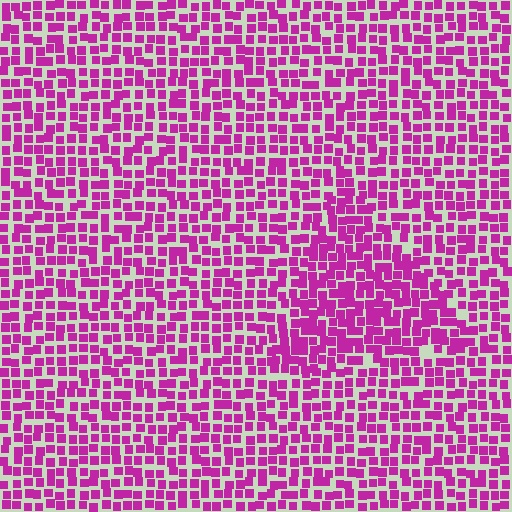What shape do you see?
I see a triangle.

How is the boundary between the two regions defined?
The boundary is defined by a change in element density (approximately 1.4x ratio). All elements are the same color, size, and shape.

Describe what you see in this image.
The image contains small magenta elements arranged at two different densities. A triangle-shaped region is visible where the elements are more densely packed than the surrounding area.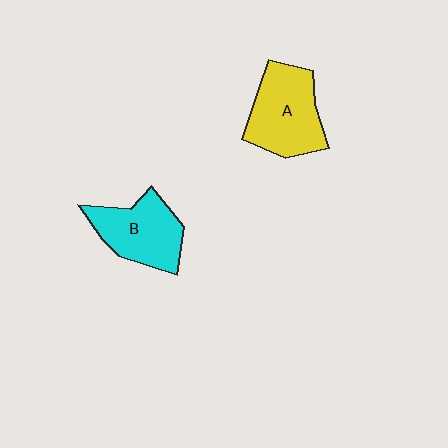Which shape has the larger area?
Shape A (yellow).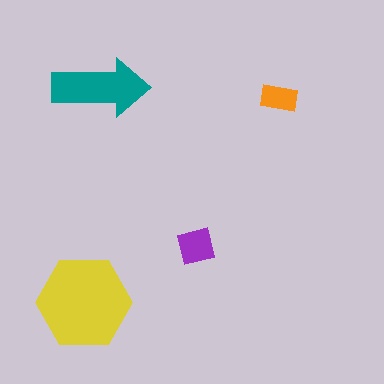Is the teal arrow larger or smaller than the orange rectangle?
Larger.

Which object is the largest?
The yellow hexagon.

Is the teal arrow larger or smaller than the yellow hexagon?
Smaller.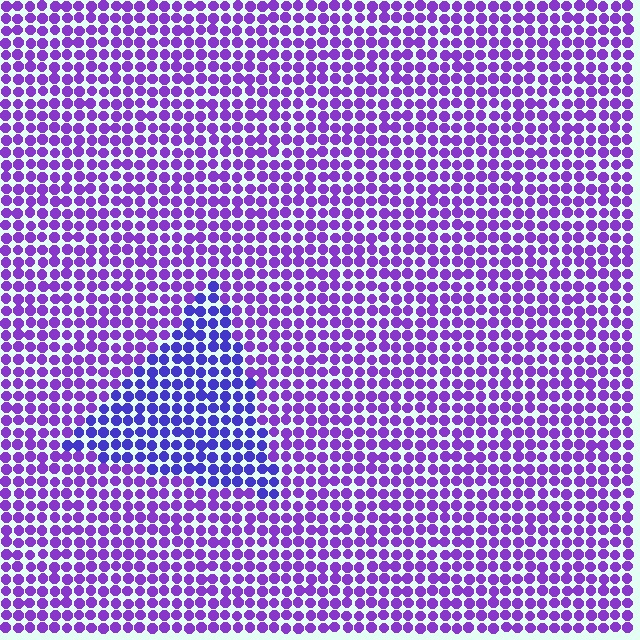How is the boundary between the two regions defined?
The boundary is defined purely by a slight shift in hue (about 29 degrees). Spacing, size, and orientation are identical on both sides.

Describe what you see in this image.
The image is filled with small purple elements in a uniform arrangement. A triangle-shaped region is visible where the elements are tinted to a slightly different hue, forming a subtle color boundary.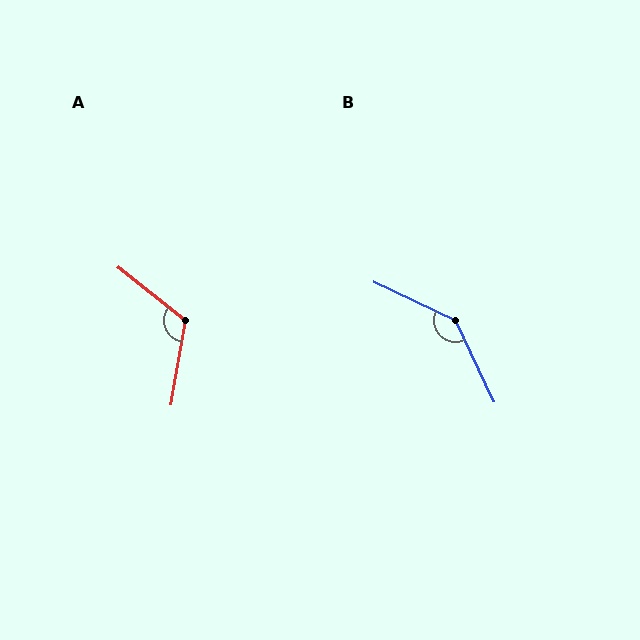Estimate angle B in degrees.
Approximately 141 degrees.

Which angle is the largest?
B, at approximately 141 degrees.